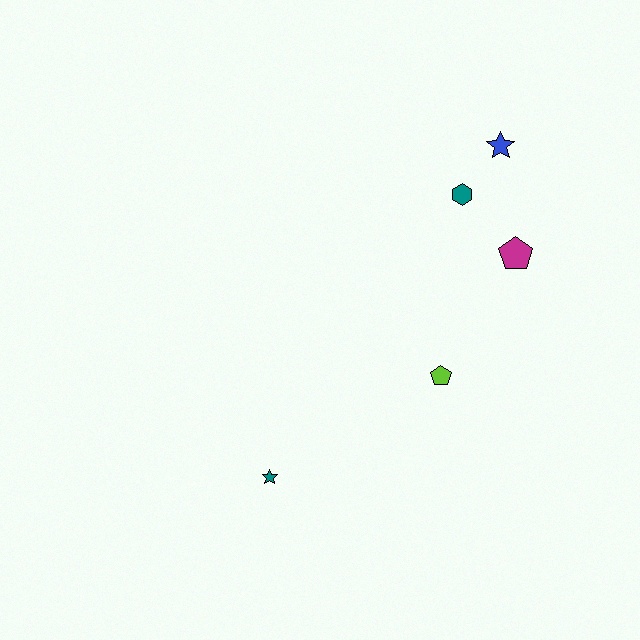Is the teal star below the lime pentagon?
Yes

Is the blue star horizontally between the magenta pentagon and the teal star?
Yes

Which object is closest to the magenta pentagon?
The teal hexagon is closest to the magenta pentagon.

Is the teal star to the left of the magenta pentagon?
Yes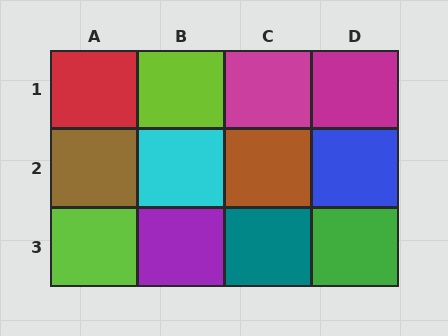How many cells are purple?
1 cell is purple.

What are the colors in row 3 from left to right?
Lime, purple, teal, green.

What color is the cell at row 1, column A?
Red.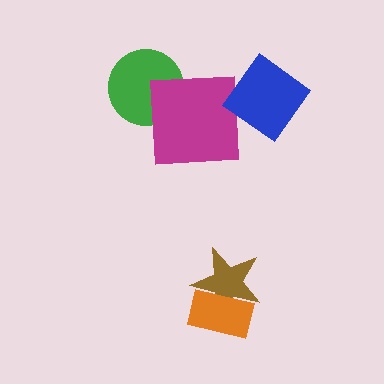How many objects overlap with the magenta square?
2 objects overlap with the magenta square.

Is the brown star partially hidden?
Yes, it is partially covered by another shape.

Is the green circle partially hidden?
Yes, it is partially covered by another shape.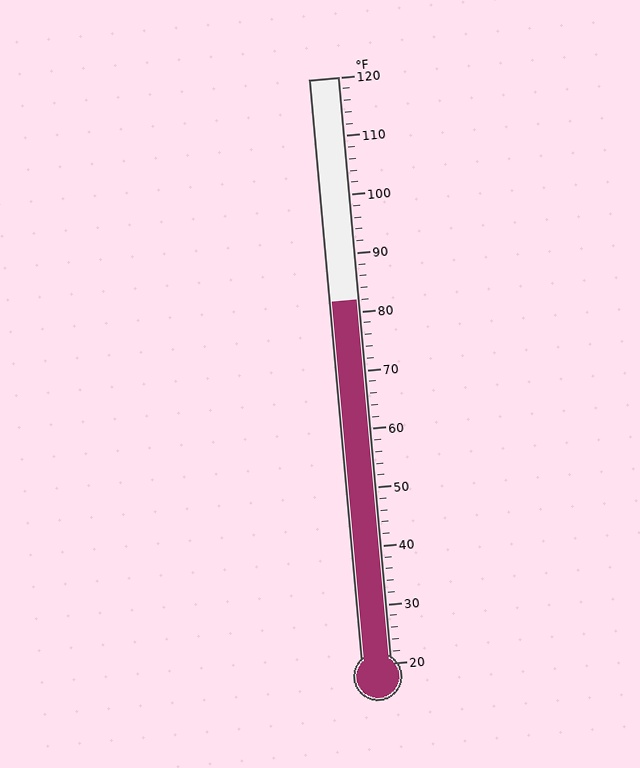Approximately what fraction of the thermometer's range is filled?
The thermometer is filled to approximately 60% of its range.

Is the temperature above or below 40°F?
The temperature is above 40°F.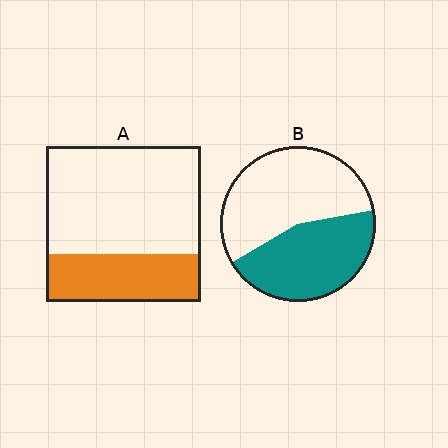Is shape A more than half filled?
No.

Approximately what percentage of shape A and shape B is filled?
A is approximately 30% and B is approximately 45%.